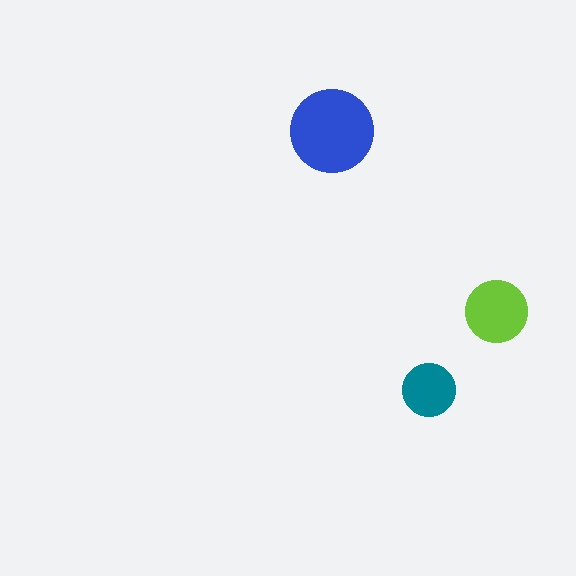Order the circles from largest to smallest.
the blue one, the lime one, the teal one.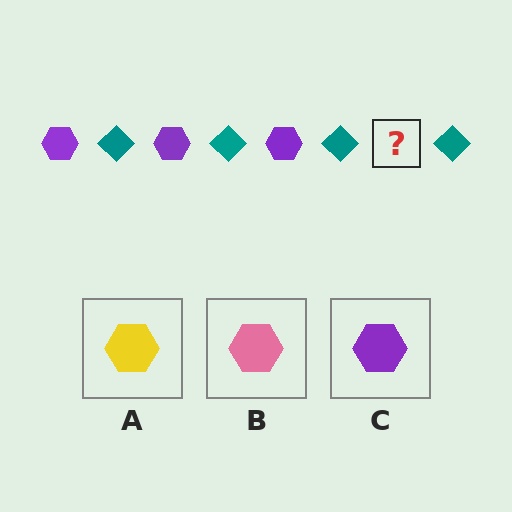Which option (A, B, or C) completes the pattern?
C.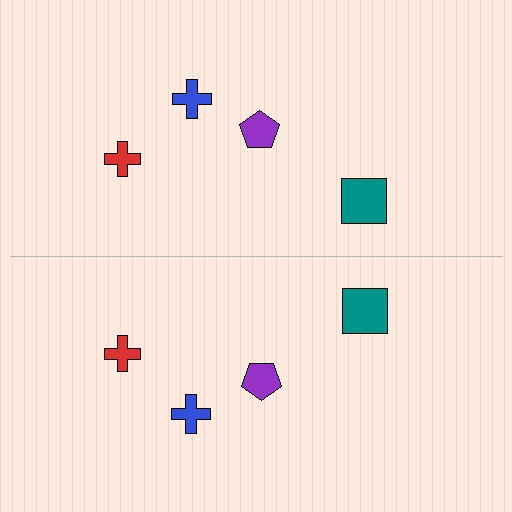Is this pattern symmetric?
Yes, this pattern has bilateral (reflection) symmetry.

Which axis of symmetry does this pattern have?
The pattern has a horizontal axis of symmetry running through the center of the image.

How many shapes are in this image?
There are 8 shapes in this image.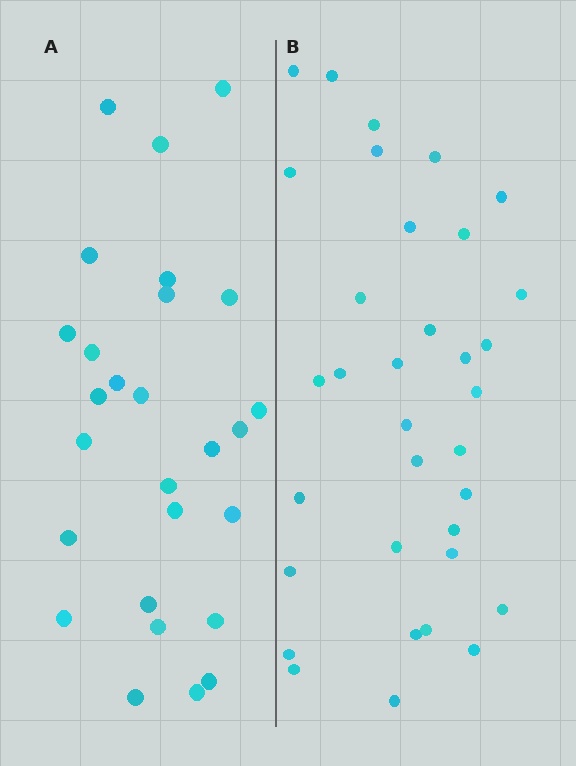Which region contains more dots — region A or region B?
Region B (the right region) has more dots.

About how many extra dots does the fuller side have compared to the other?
Region B has roughly 8 or so more dots than region A.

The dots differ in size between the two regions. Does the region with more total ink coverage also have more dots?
No. Region A has more total ink coverage because its dots are larger, but region B actually contains more individual dots. Total area can be misleading — the number of items is what matters here.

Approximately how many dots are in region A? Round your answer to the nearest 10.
About 30 dots. (The exact count is 27, which rounds to 30.)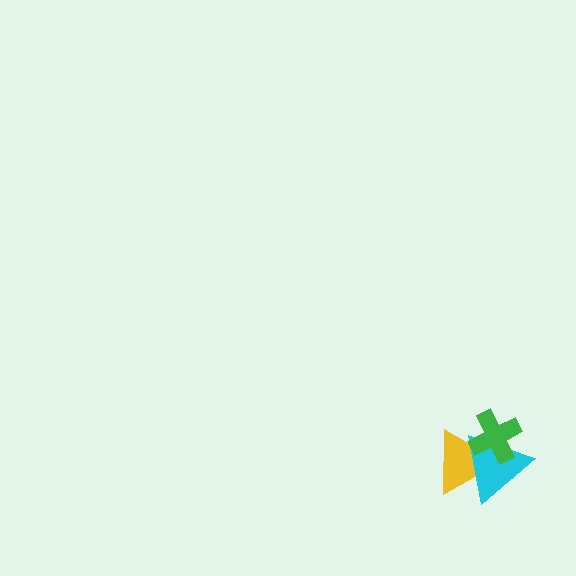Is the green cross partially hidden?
No, no other shape covers it.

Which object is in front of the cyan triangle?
The green cross is in front of the cyan triangle.